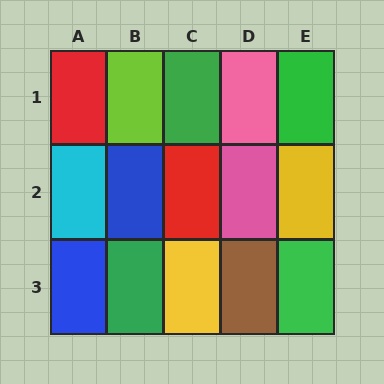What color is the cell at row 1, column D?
Pink.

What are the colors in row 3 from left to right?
Blue, green, yellow, brown, green.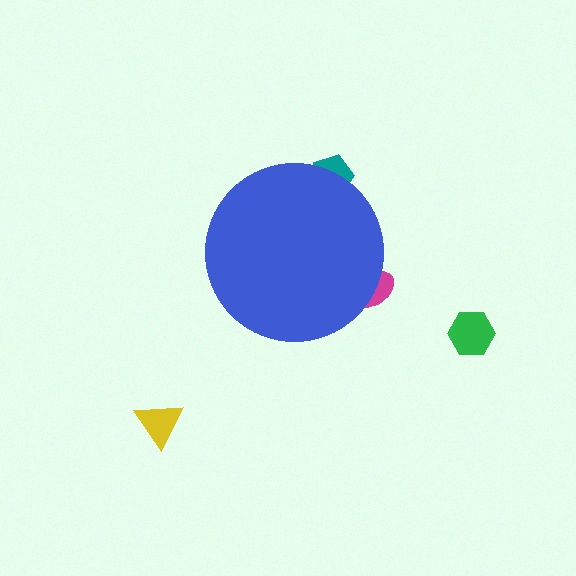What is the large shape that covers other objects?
A blue circle.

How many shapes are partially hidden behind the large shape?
2 shapes are partially hidden.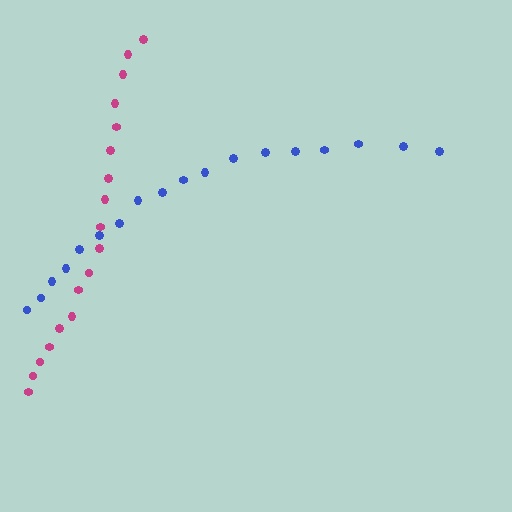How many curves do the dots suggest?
There are 2 distinct paths.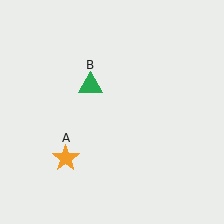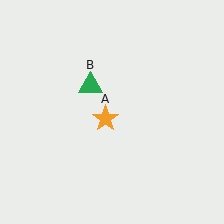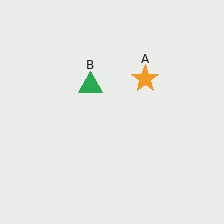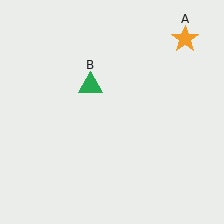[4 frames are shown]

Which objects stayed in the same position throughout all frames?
Green triangle (object B) remained stationary.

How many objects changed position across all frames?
1 object changed position: orange star (object A).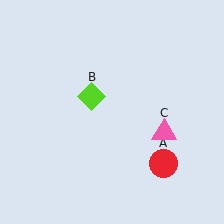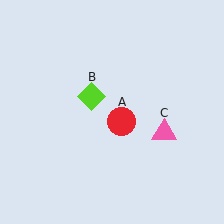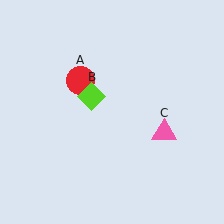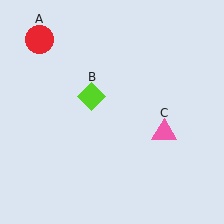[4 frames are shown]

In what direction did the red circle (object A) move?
The red circle (object A) moved up and to the left.